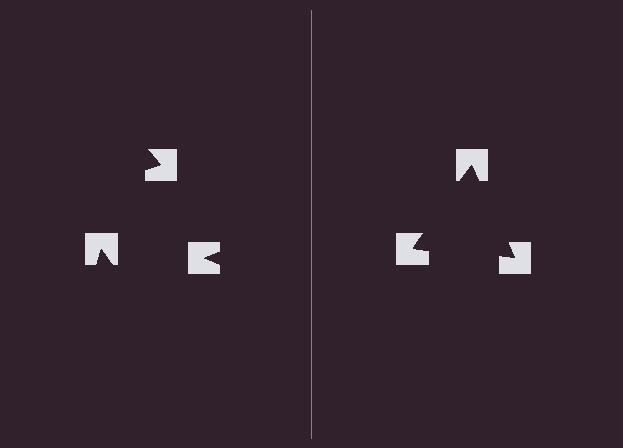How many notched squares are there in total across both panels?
6 — 3 on each side.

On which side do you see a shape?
An illusory triangle appears on the right side. On the left side the wedge cuts are rotated, so no coherent shape forms.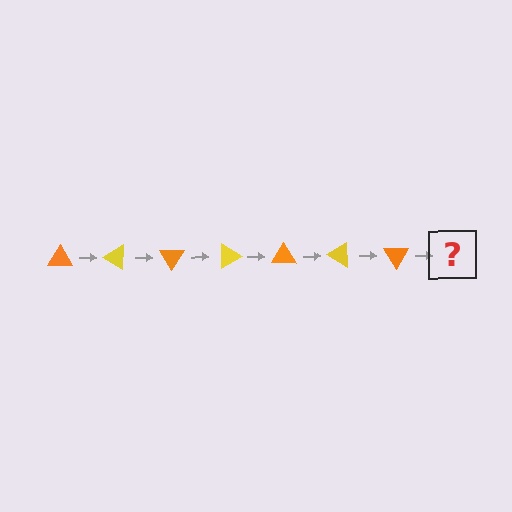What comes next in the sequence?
The next element should be a yellow triangle, rotated 210 degrees from the start.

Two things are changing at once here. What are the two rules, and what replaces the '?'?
The two rules are that it rotates 30 degrees each step and the color cycles through orange and yellow. The '?' should be a yellow triangle, rotated 210 degrees from the start.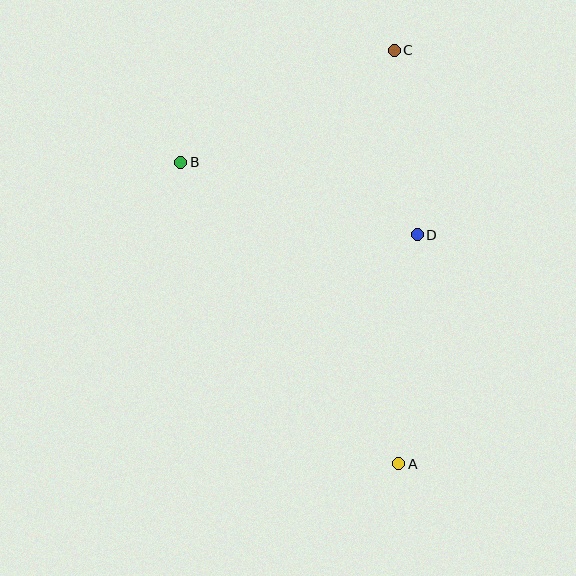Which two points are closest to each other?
Points C and D are closest to each other.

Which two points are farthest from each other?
Points A and C are farthest from each other.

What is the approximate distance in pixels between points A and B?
The distance between A and B is approximately 372 pixels.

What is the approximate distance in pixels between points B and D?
The distance between B and D is approximately 248 pixels.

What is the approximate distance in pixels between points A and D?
The distance between A and D is approximately 230 pixels.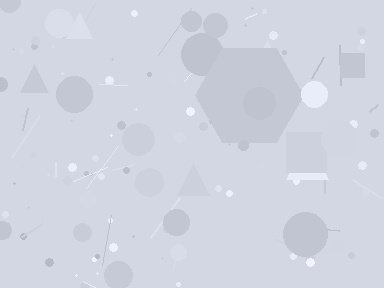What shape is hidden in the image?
A hexagon is hidden in the image.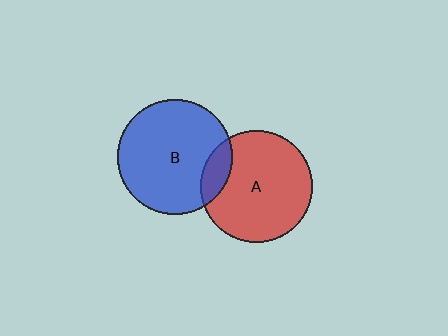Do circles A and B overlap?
Yes.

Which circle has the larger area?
Circle B (blue).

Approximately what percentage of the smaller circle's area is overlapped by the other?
Approximately 15%.